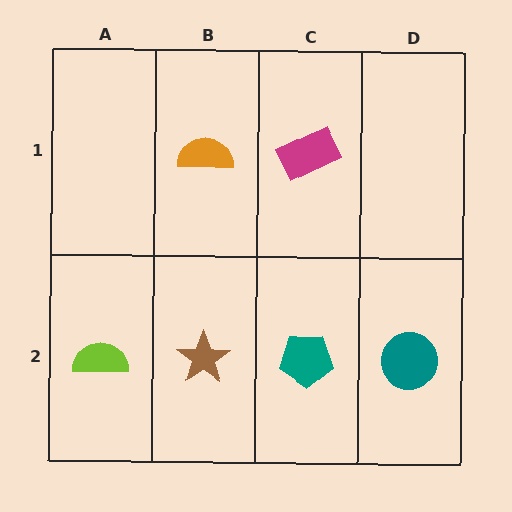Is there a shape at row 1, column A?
No, that cell is empty.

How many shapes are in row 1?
2 shapes.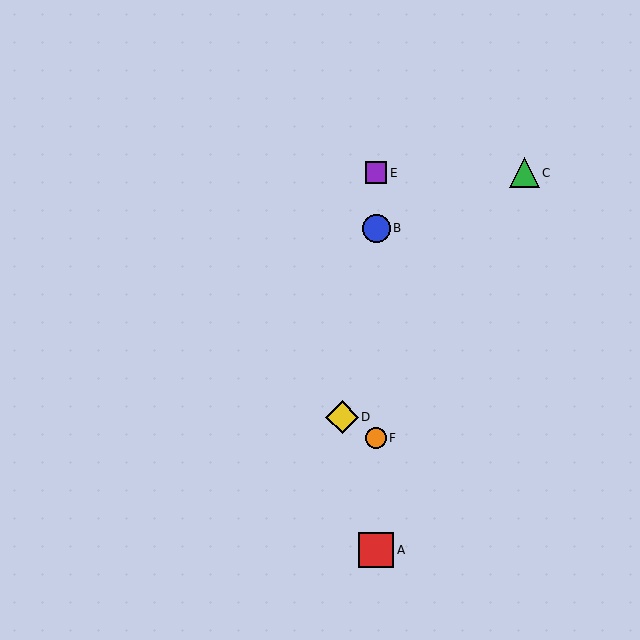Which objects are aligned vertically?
Objects A, B, E, F are aligned vertically.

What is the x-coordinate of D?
Object D is at x≈342.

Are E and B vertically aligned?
Yes, both are at x≈376.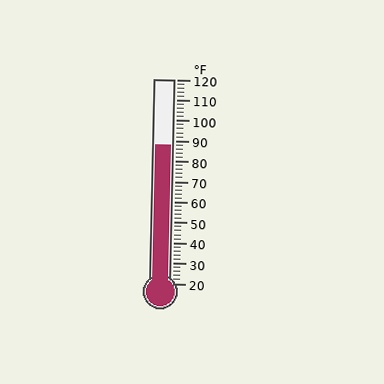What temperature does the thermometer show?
The thermometer shows approximately 88°F.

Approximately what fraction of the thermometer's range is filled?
The thermometer is filled to approximately 70% of its range.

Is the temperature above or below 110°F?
The temperature is below 110°F.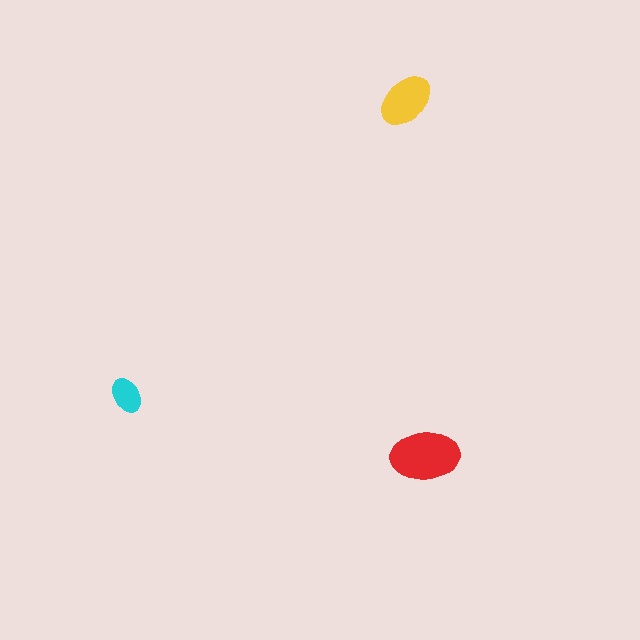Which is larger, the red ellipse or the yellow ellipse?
The red one.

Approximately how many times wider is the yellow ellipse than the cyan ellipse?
About 1.5 times wider.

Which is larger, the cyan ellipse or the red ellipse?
The red one.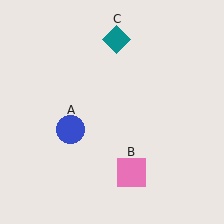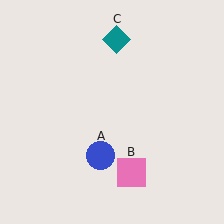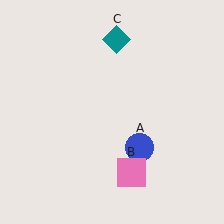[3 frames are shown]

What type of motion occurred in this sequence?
The blue circle (object A) rotated counterclockwise around the center of the scene.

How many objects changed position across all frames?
1 object changed position: blue circle (object A).